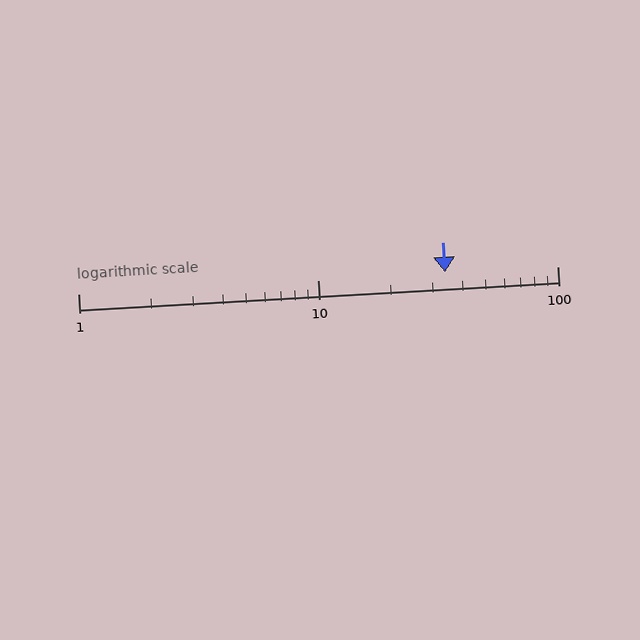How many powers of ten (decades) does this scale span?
The scale spans 2 decades, from 1 to 100.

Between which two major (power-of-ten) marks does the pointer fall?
The pointer is between 10 and 100.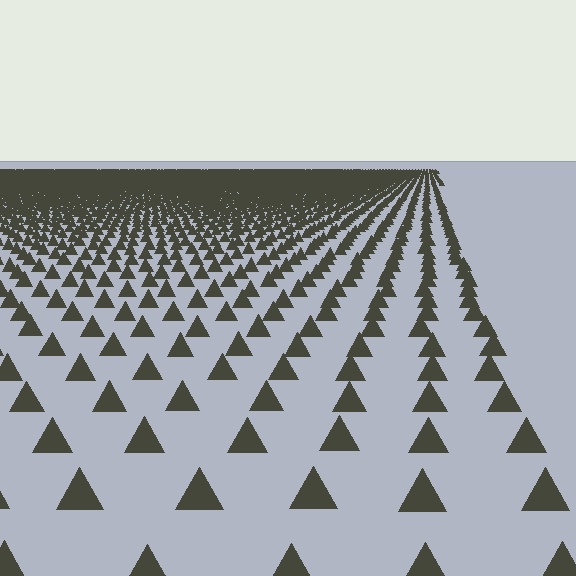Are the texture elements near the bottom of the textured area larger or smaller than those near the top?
Larger. Near the bottom, elements are closer to the viewer and appear at a bigger on-screen size.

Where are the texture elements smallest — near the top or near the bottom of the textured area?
Near the top.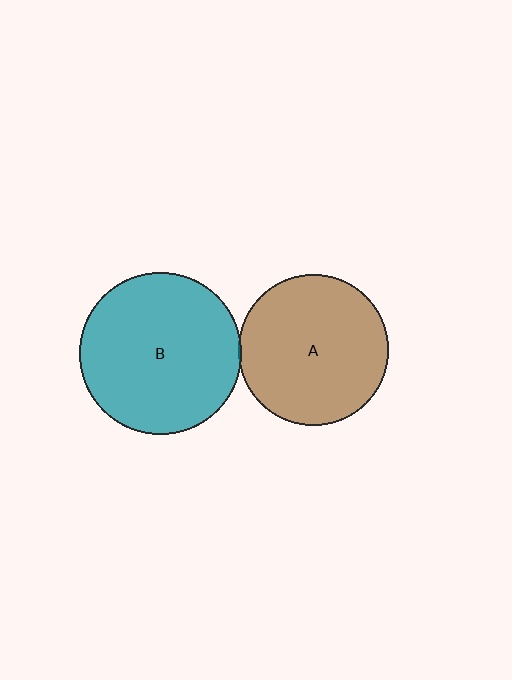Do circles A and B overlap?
Yes.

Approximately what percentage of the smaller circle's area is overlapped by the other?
Approximately 5%.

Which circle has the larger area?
Circle B (teal).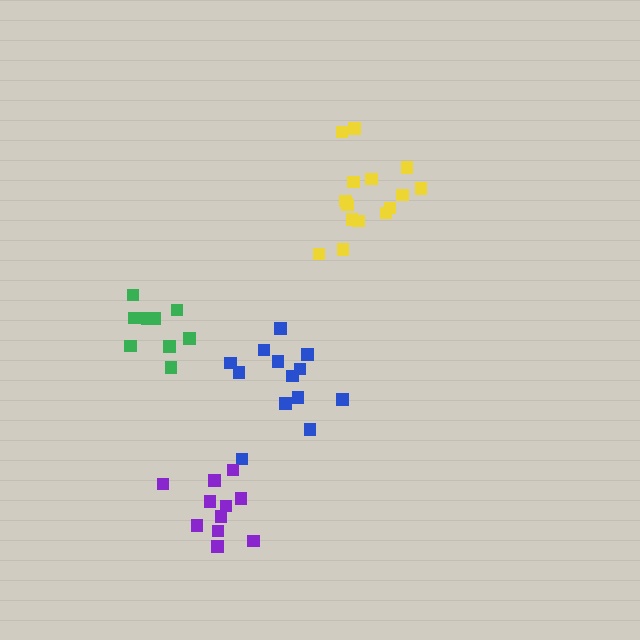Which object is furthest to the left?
The green cluster is leftmost.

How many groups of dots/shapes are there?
There are 4 groups.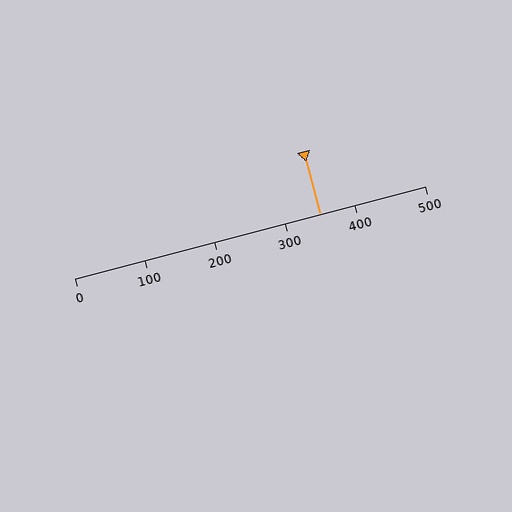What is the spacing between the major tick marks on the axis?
The major ticks are spaced 100 apart.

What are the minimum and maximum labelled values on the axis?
The axis runs from 0 to 500.